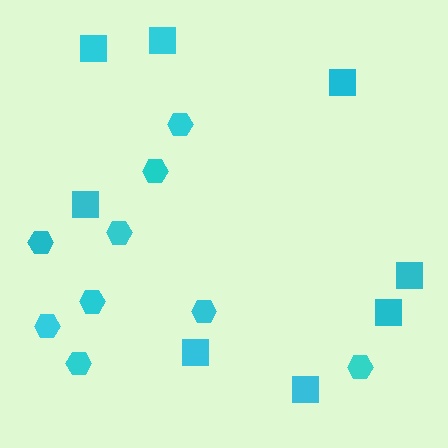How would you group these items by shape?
There are 2 groups: one group of hexagons (9) and one group of squares (8).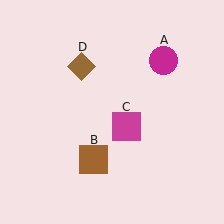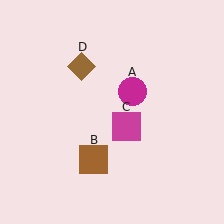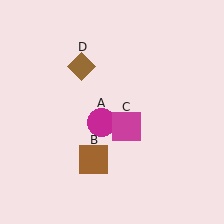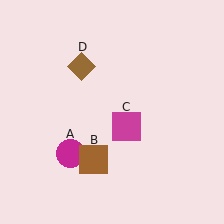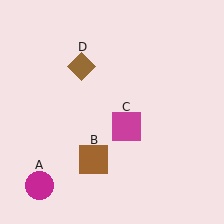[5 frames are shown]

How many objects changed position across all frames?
1 object changed position: magenta circle (object A).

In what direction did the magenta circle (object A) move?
The magenta circle (object A) moved down and to the left.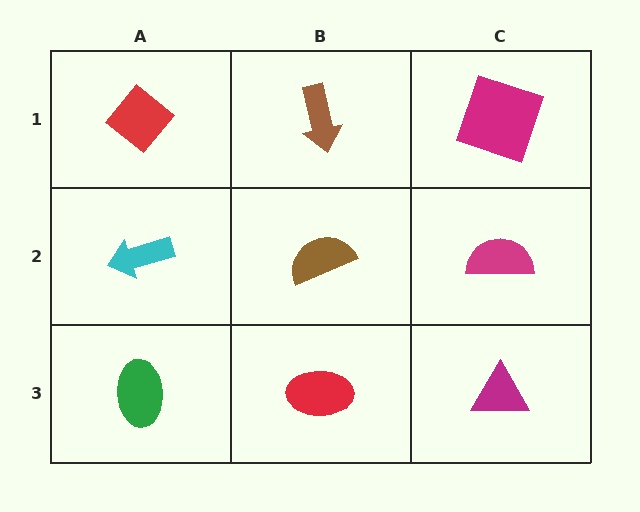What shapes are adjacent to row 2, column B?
A brown arrow (row 1, column B), a red ellipse (row 3, column B), a cyan arrow (row 2, column A), a magenta semicircle (row 2, column C).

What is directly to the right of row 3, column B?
A magenta triangle.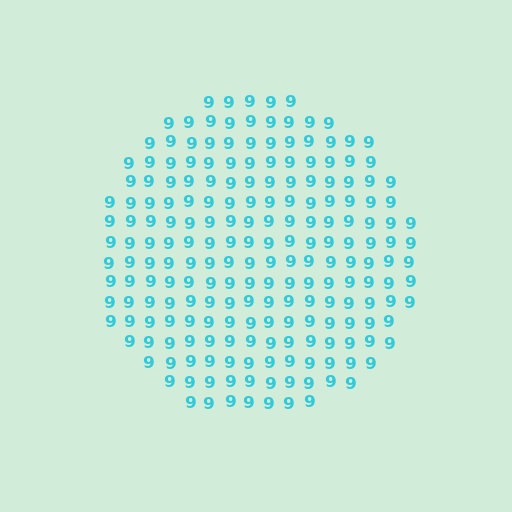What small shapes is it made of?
It is made of small digit 9's.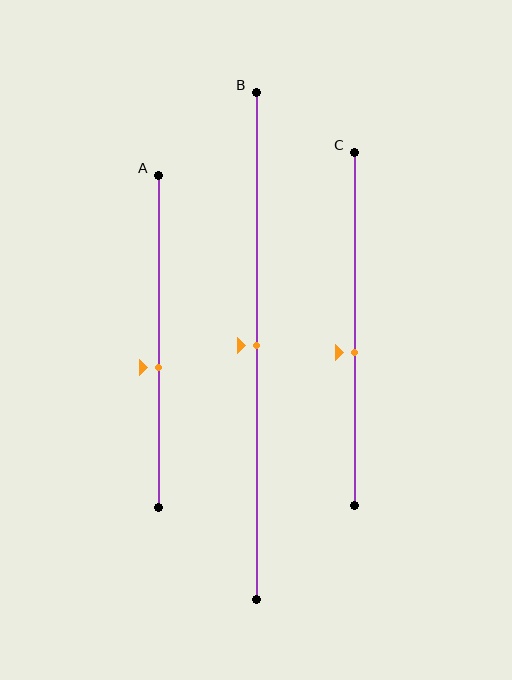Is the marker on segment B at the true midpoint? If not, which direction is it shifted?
Yes, the marker on segment B is at the true midpoint.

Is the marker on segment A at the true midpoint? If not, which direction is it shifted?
No, the marker on segment A is shifted downward by about 8% of the segment length.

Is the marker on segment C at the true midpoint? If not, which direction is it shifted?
No, the marker on segment C is shifted downward by about 7% of the segment length.